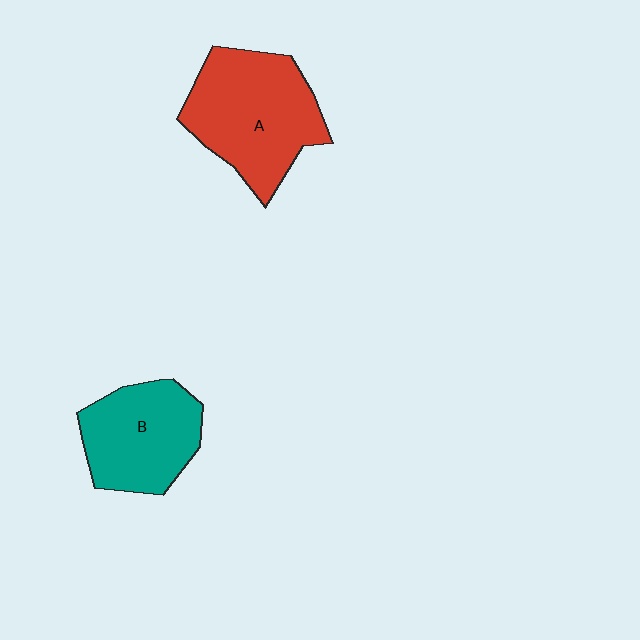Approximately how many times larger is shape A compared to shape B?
Approximately 1.3 times.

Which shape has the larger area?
Shape A (red).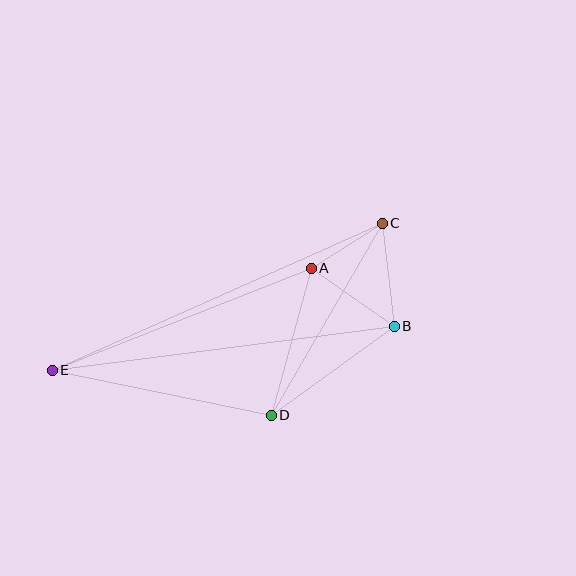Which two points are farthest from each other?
Points C and E are farthest from each other.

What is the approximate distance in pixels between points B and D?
The distance between B and D is approximately 152 pixels.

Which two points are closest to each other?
Points A and C are closest to each other.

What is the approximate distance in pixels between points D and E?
The distance between D and E is approximately 224 pixels.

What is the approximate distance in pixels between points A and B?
The distance between A and B is approximately 101 pixels.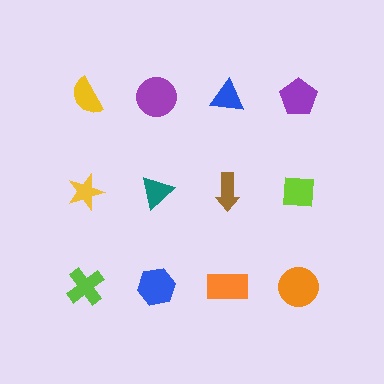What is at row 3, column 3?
An orange rectangle.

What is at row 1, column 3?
A blue triangle.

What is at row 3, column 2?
A blue hexagon.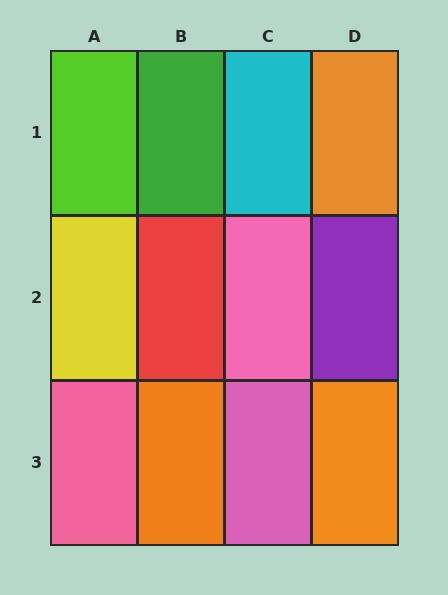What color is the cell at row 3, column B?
Orange.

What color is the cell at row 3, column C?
Pink.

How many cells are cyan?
1 cell is cyan.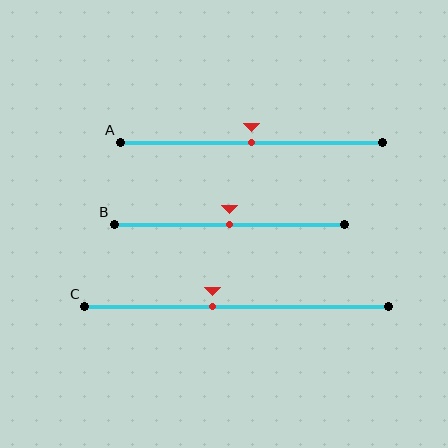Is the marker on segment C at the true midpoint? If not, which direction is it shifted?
No, the marker on segment C is shifted to the left by about 8% of the segment length.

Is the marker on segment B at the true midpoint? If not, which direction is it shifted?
Yes, the marker on segment B is at the true midpoint.